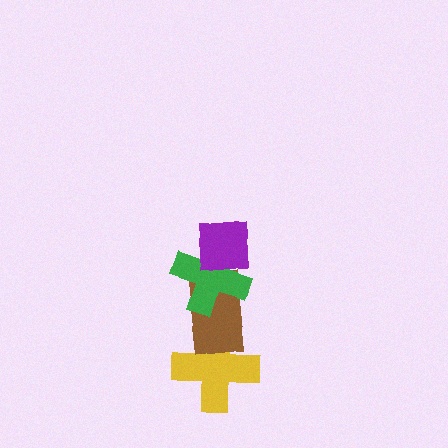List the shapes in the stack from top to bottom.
From top to bottom: the purple square, the green cross, the brown rectangle, the yellow cross.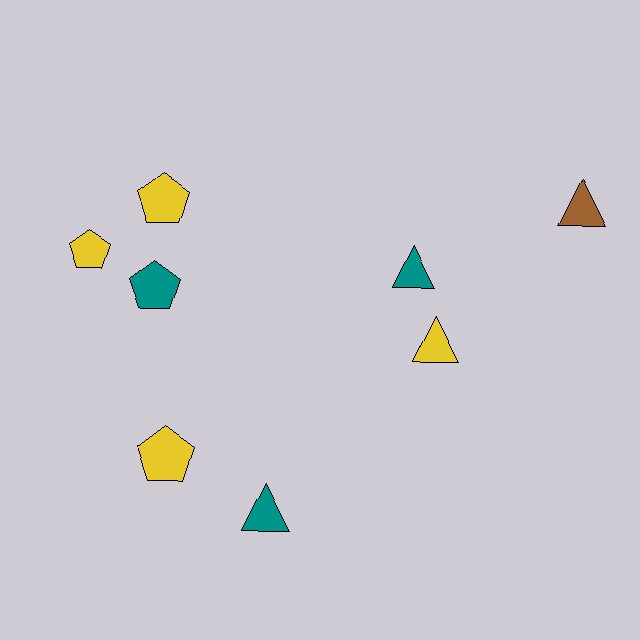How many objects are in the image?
There are 8 objects.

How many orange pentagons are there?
There are no orange pentagons.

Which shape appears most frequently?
Pentagon, with 4 objects.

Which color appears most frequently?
Yellow, with 4 objects.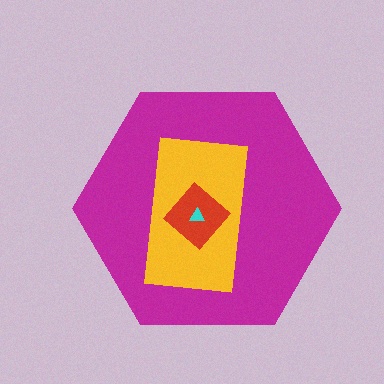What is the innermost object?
The cyan triangle.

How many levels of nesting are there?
4.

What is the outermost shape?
The magenta hexagon.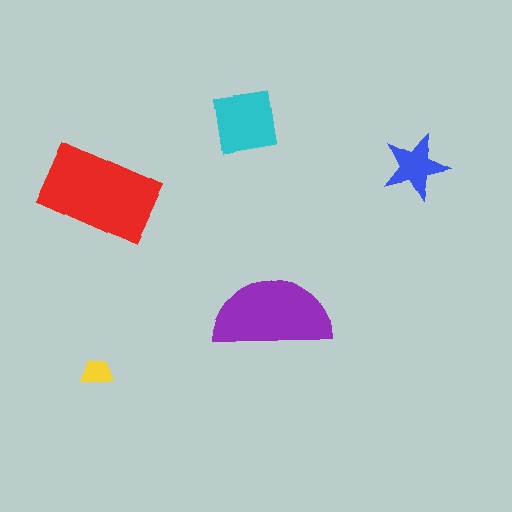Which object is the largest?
The red rectangle.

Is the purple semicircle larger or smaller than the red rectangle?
Smaller.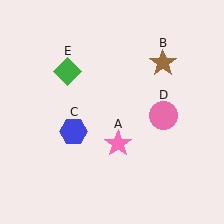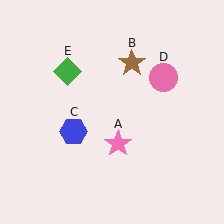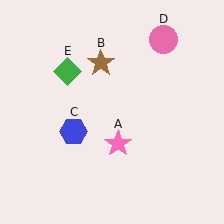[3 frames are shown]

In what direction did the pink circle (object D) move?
The pink circle (object D) moved up.